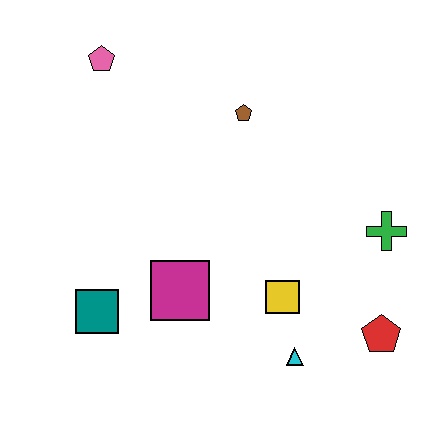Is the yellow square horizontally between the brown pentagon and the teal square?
No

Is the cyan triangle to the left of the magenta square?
No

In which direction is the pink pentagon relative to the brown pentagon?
The pink pentagon is to the left of the brown pentagon.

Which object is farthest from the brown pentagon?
The red pentagon is farthest from the brown pentagon.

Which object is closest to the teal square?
The magenta square is closest to the teal square.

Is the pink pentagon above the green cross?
Yes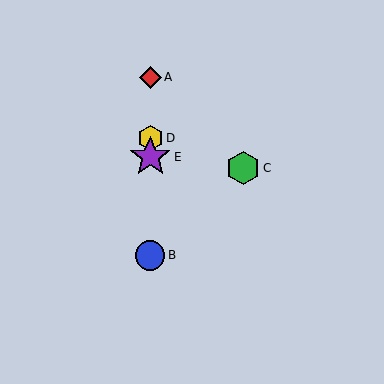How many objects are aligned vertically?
4 objects (A, B, D, E) are aligned vertically.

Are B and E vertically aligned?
Yes, both are at x≈150.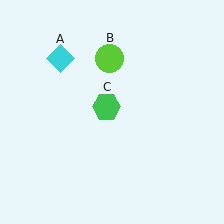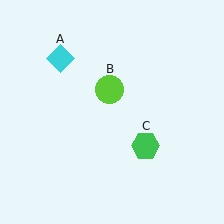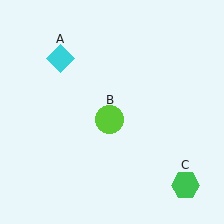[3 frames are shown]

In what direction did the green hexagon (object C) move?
The green hexagon (object C) moved down and to the right.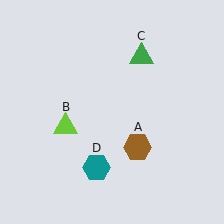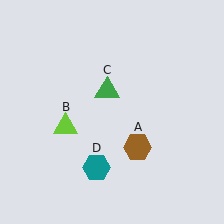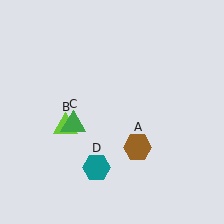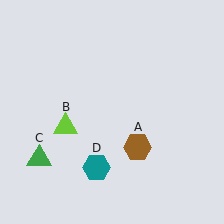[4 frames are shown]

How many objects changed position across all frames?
1 object changed position: green triangle (object C).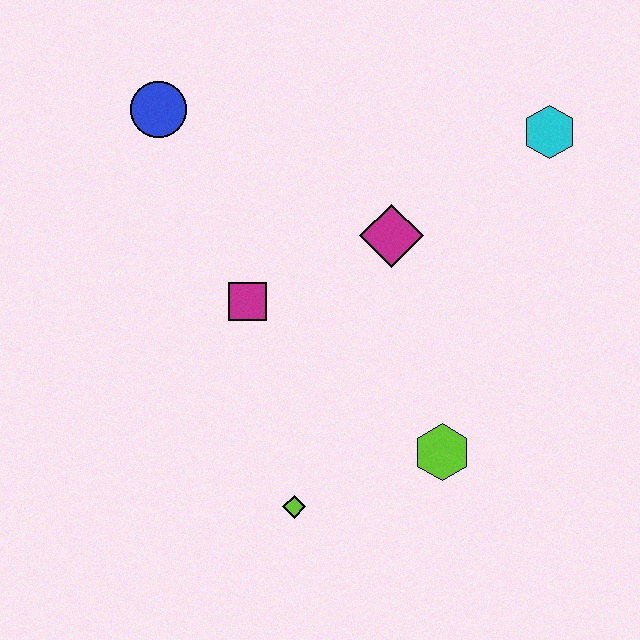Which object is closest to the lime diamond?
The lime hexagon is closest to the lime diamond.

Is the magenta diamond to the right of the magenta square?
Yes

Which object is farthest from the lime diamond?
The cyan hexagon is farthest from the lime diamond.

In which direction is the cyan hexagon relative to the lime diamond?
The cyan hexagon is above the lime diamond.